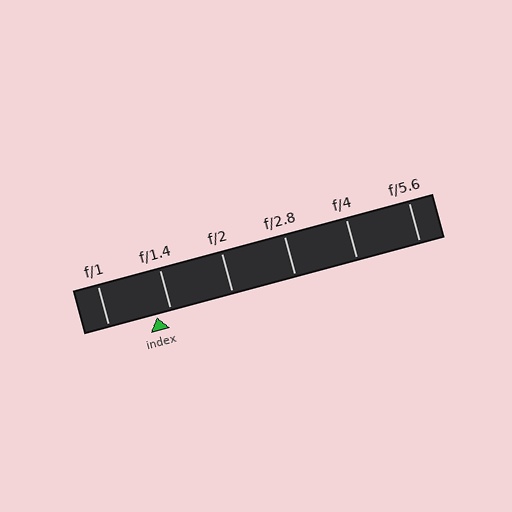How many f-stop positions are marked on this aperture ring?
There are 6 f-stop positions marked.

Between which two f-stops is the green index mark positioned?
The index mark is between f/1 and f/1.4.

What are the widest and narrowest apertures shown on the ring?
The widest aperture shown is f/1 and the narrowest is f/5.6.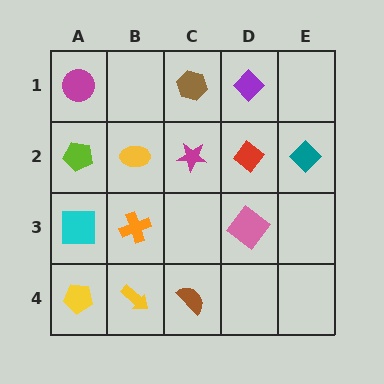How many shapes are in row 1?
3 shapes.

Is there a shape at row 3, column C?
No, that cell is empty.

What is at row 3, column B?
An orange cross.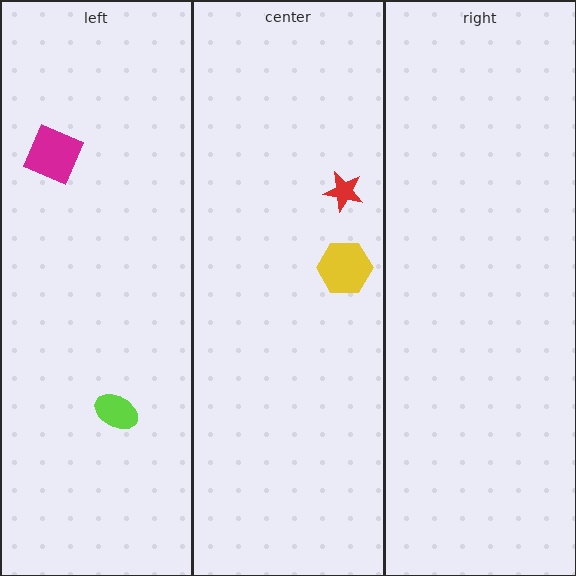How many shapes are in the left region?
2.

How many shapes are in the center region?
2.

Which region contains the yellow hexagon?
The center region.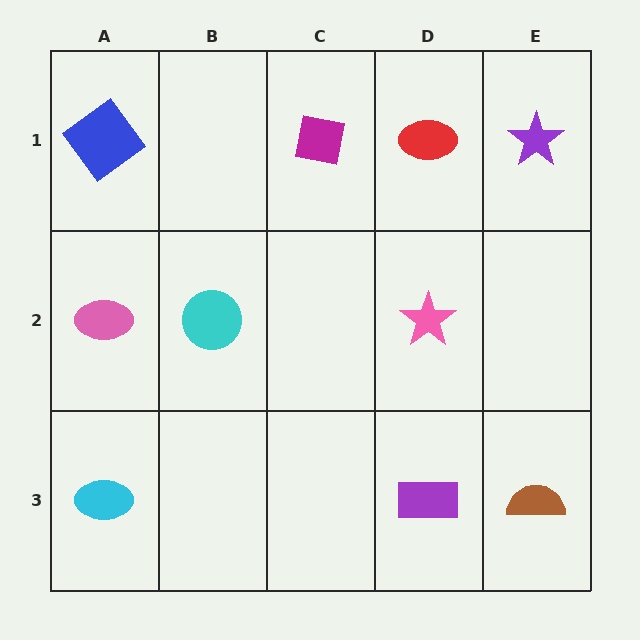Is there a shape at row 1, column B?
No, that cell is empty.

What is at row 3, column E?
A brown semicircle.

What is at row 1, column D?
A red ellipse.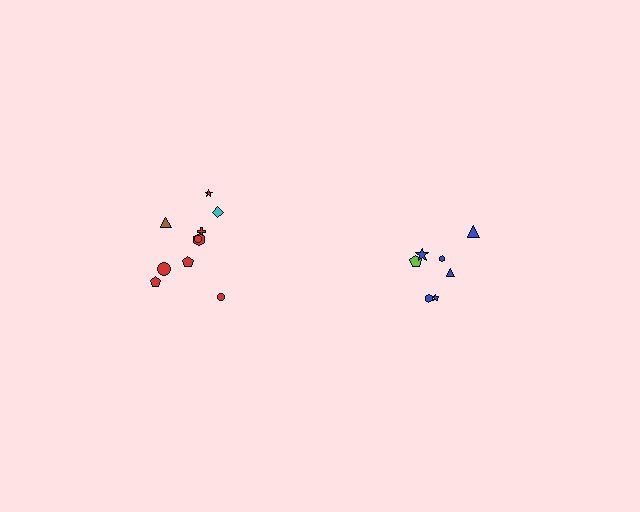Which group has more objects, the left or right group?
The left group.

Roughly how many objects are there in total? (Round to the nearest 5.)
Roughly 15 objects in total.